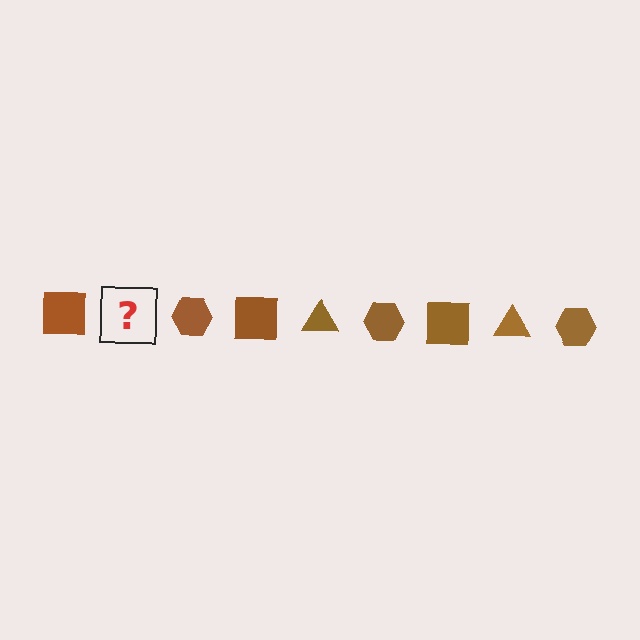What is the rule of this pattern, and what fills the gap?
The rule is that the pattern cycles through square, triangle, hexagon shapes in brown. The gap should be filled with a brown triangle.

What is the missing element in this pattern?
The missing element is a brown triangle.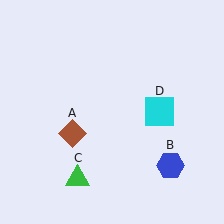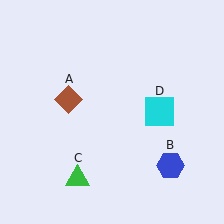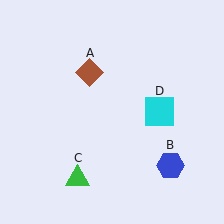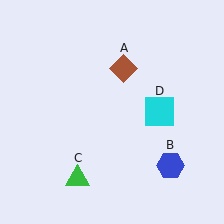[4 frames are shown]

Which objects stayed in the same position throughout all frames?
Blue hexagon (object B) and green triangle (object C) and cyan square (object D) remained stationary.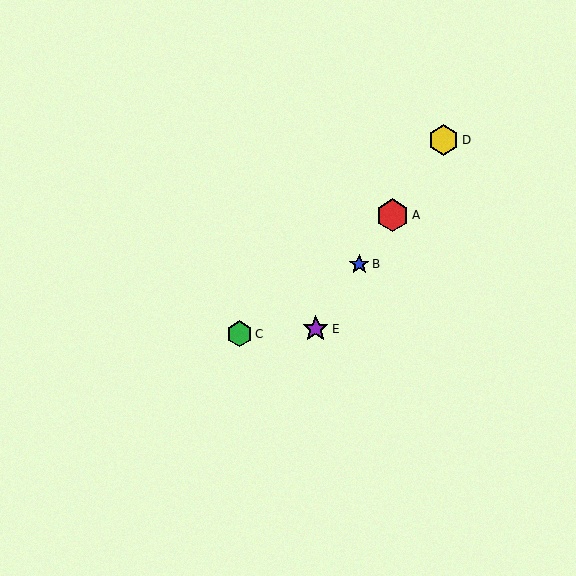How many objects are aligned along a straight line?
4 objects (A, B, D, E) are aligned along a straight line.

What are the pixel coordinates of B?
Object B is at (359, 264).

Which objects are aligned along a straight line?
Objects A, B, D, E are aligned along a straight line.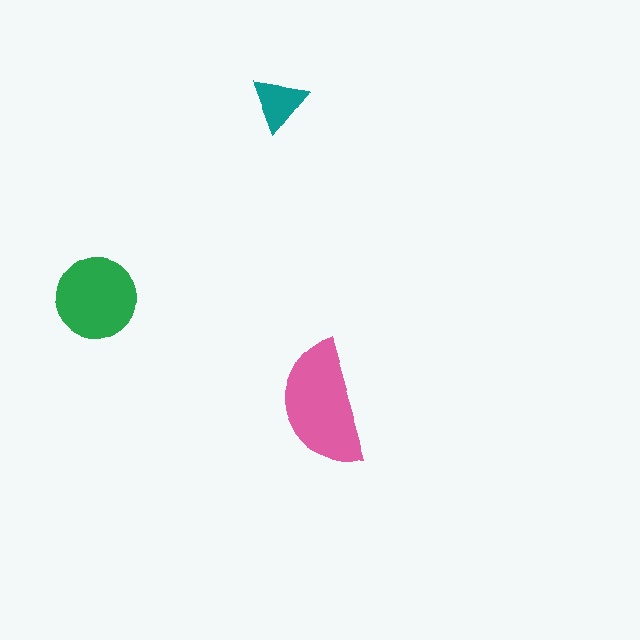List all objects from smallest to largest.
The teal triangle, the green circle, the pink semicircle.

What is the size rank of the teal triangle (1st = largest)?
3rd.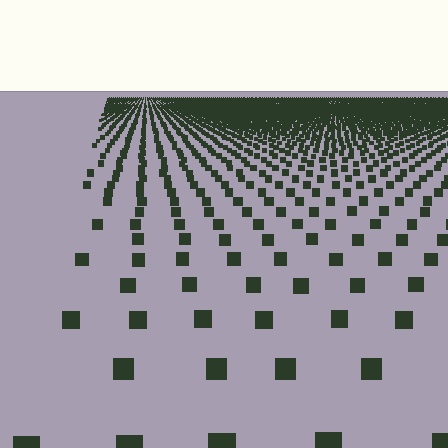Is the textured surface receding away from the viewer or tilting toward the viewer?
The surface is receding away from the viewer. Texture elements get smaller and denser toward the top.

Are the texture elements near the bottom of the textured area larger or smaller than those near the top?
Larger. Near the bottom, elements are closer to the viewer and appear at a bigger on-screen size.